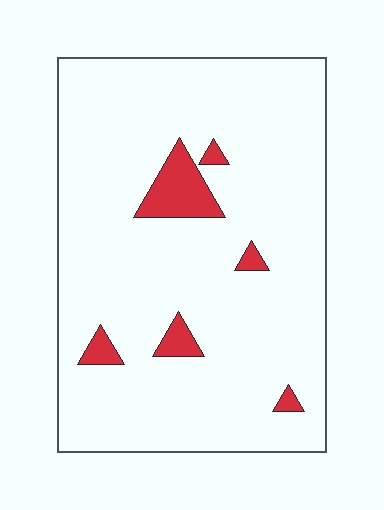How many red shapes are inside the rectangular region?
6.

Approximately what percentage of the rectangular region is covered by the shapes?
Approximately 5%.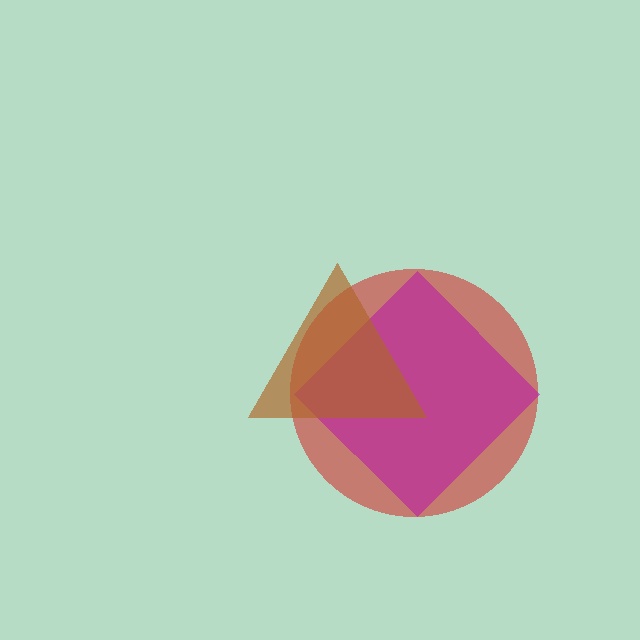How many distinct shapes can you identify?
There are 3 distinct shapes: a red circle, a magenta diamond, a brown triangle.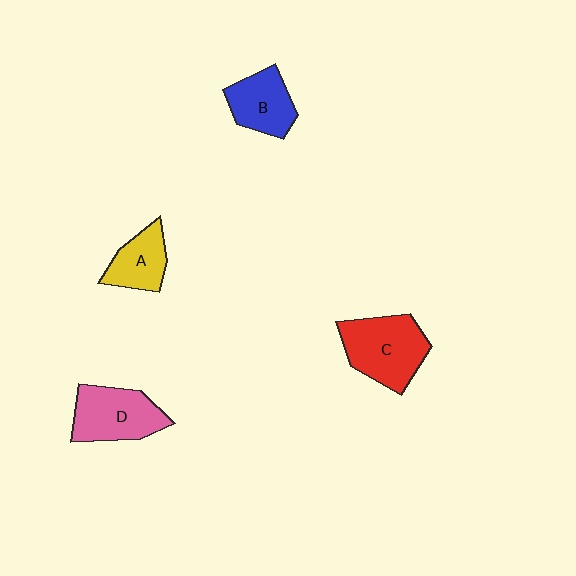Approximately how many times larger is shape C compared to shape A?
Approximately 1.7 times.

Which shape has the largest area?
Shape C (red).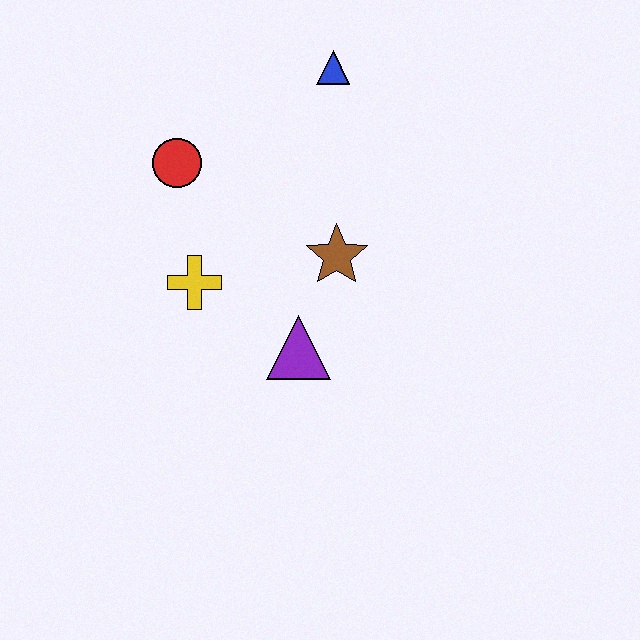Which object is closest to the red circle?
The yellow cross is closest to the red circle.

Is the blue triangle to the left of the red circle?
No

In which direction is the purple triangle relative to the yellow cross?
The purple triangle is to the right of the yellow cross.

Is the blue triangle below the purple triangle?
No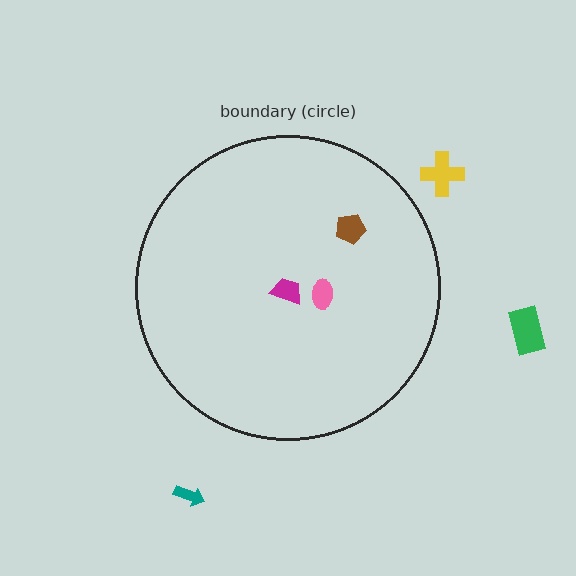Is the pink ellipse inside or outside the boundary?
Inside.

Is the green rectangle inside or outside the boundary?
Outside.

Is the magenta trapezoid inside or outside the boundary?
Inside.